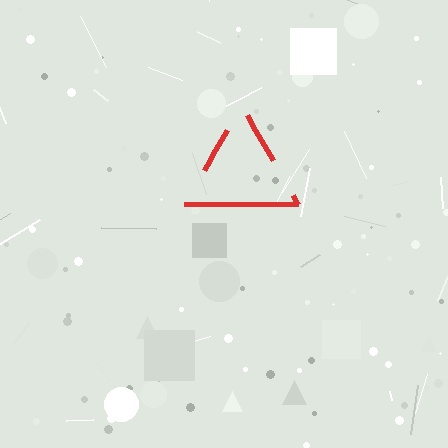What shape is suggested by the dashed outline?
The dashed outline suggests a triangle.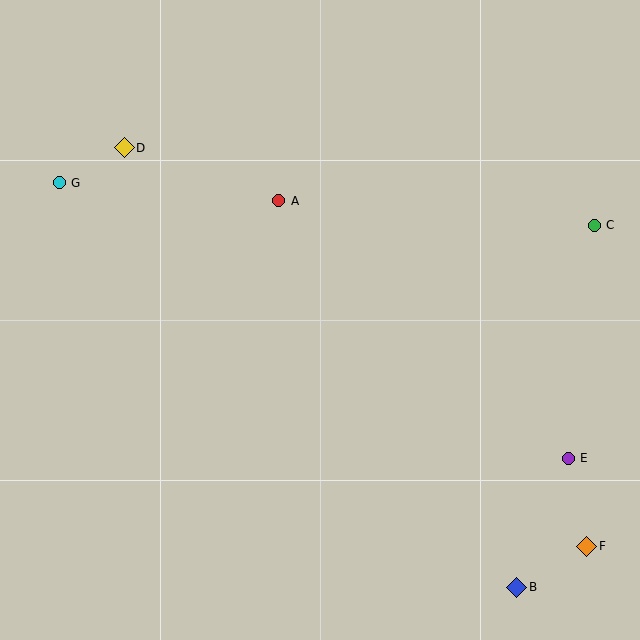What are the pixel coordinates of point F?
Point F is at (587, 546).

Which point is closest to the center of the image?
Point A at (279, 201) is closest to the center.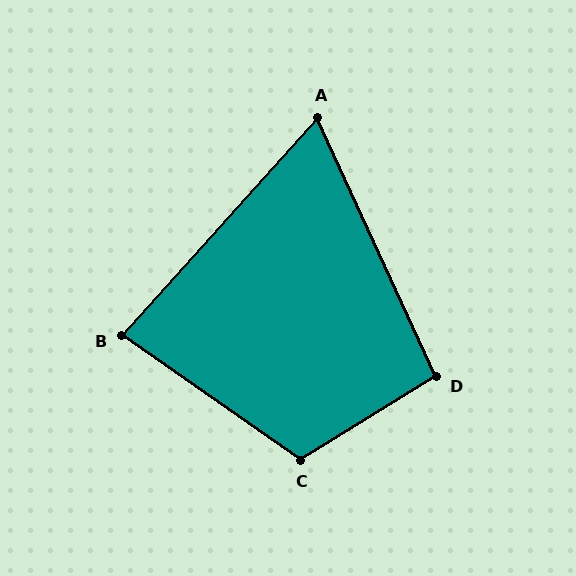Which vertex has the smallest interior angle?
A, at approximately 67 degrees.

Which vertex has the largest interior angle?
C, at approximately 113 degrees.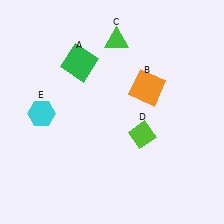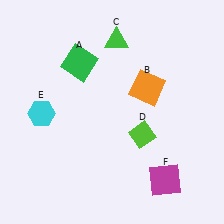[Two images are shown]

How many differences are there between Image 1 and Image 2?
There is 1 difference between the two images.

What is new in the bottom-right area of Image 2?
A magenta square (F) was added in the bottom-right area of Image 2.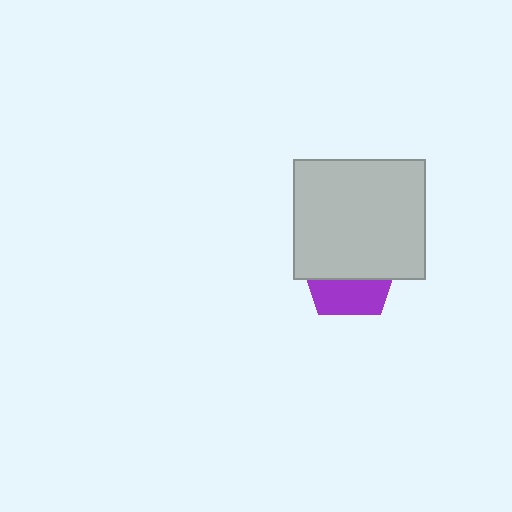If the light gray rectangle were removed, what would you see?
You would see the complete purple pentagon.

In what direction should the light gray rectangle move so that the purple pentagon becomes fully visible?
The light gray rectangle should move up. That is the shortest direction to clear the overlap and leave the purple pentagon fully visible.